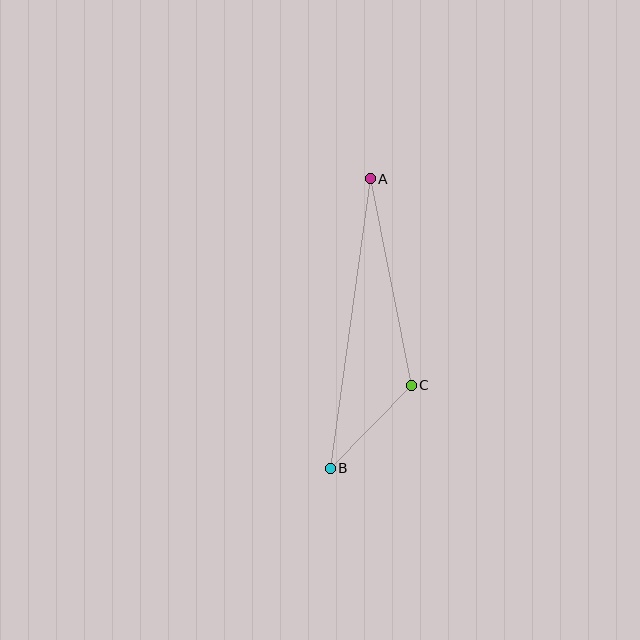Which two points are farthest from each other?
Points A and B are farthest from each other.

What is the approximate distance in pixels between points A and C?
The distance between A and C is approximately 210 pixels.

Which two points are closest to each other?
Points B and C are closest to each other.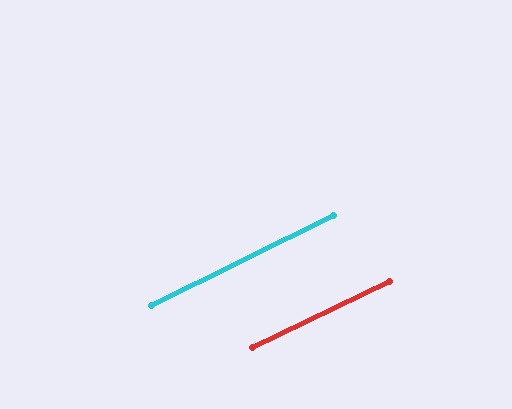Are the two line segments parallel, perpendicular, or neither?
Parallel — their directions differ by only 0.6°.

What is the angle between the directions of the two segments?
Approximately 1 degree.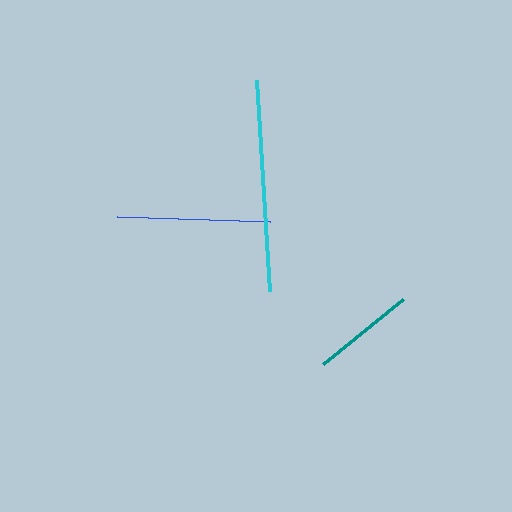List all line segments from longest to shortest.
From longest to shortest: cyan, blue, teal.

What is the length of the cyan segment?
The cyan segment is approximately 212 pixels long.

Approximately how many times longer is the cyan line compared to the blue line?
The cyan line is approximately 1.4 times the length of the blue line.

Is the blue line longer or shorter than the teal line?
The blue line is longer than the teal line.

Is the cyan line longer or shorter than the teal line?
The cyan line is longer than the teal line.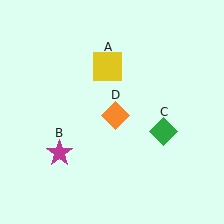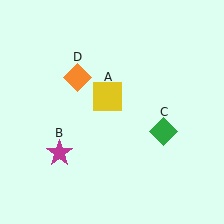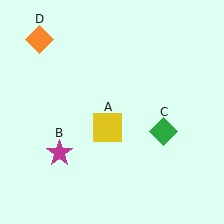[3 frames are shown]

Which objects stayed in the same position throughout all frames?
Magenta star (object B) and green diamond (object C) remained stationary.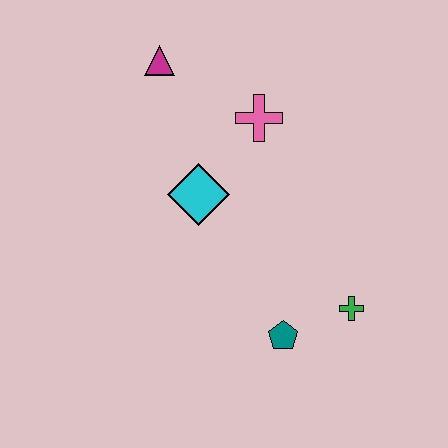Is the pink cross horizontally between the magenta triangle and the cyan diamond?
No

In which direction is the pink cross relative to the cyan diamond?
The pink cross is above the cyan diamond.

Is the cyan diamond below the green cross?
No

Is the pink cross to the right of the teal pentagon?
No